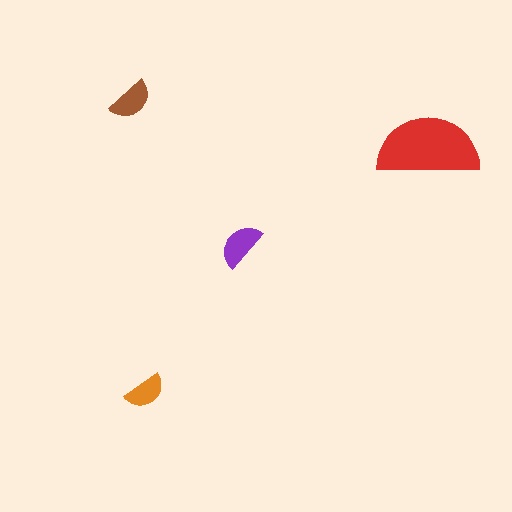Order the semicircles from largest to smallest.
the red one, the purple one, the brown one, the orange one.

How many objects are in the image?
There are 4 objects in the image.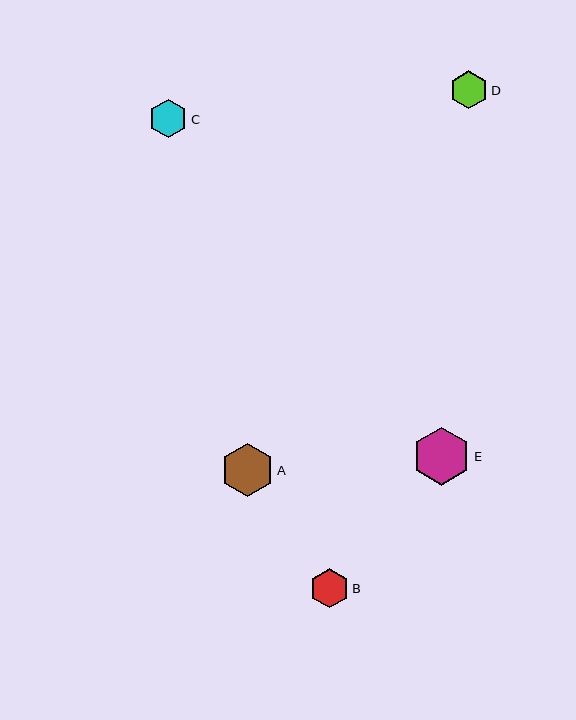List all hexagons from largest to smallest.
From largest to smallest: E, A, B, C, D.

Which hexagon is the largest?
Hexagon E is the largest with a size of approximately 58 pixels.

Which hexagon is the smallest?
Hexagon D is the smallest with a size of approximately 38 pixels.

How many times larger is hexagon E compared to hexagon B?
Hexagon E is approximately 1.5 times the size of hexagon B.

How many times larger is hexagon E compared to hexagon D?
Hexagon E is approximately 1.5 times the size of hexagon D.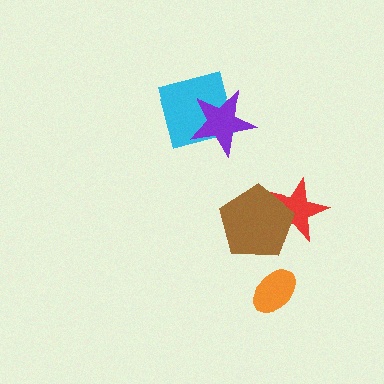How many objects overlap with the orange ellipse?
0 objects overlap with the orange ellipse.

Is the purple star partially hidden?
No, no other shape covers it.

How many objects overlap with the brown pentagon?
1 object overlaps with the brown pentagon.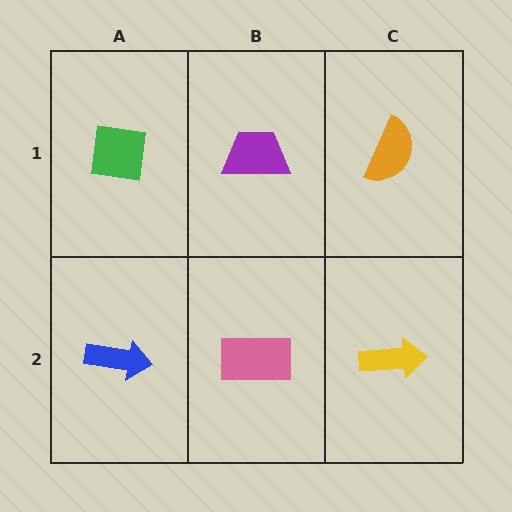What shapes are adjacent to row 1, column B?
A pink rectangle (row 2, column B), a green square (row 1, column A), an orange semicircle (row 1, column C).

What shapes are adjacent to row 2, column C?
An orange semicircle (row 1, column C), a pink rectangle (row 2, column B).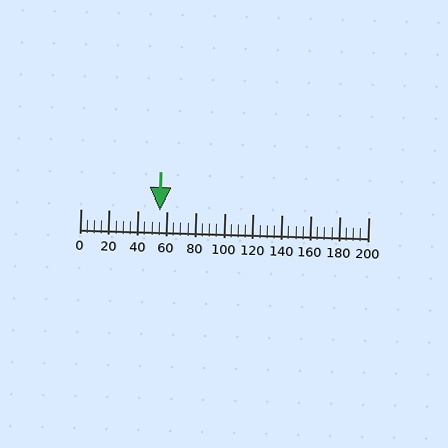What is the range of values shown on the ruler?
The ruler shows values from 0 to 200.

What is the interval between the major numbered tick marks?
The major tick marks are spaced 20 units apart.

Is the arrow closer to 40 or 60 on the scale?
The arrow is closer to 60.